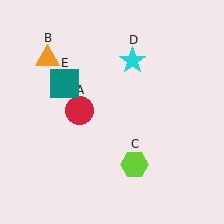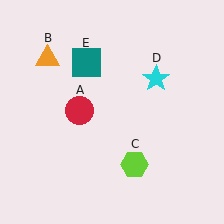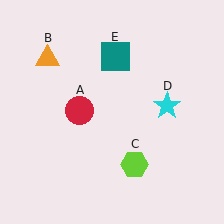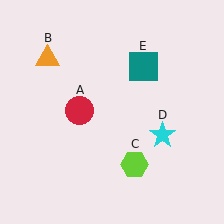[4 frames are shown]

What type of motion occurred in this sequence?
The cyan star (object D), teal square (object E) rotated clockwise around the center of the scene.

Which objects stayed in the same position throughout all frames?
Red circle (object A) and orange triangle (object B) and lime hexagon (object C) remained stationary.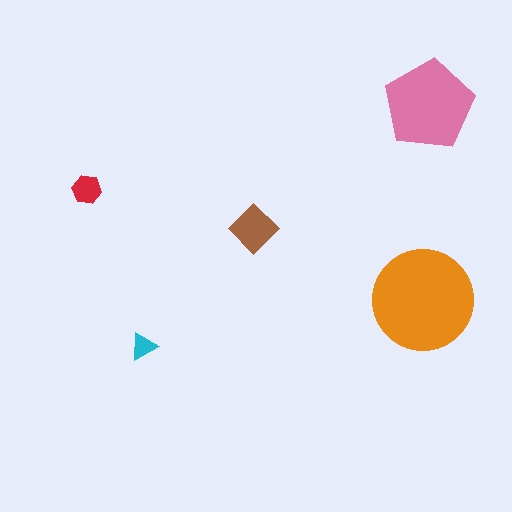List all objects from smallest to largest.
The cyan triangle, the red hexagon, the brown diamond, the pink pentagon, the orange circle.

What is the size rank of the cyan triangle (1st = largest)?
5th.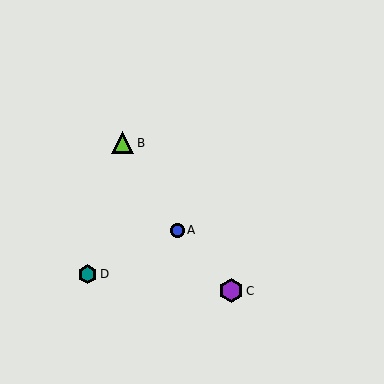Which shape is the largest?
The purple hexagon (labeled C) is the largest.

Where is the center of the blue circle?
The center of the blue circle is at (177, 230).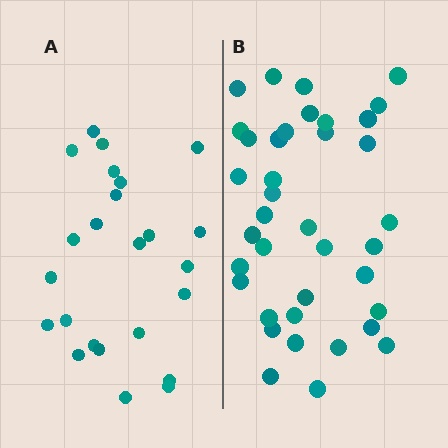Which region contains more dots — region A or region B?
Region B (the right region) has more dots.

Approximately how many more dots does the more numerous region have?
Region B has approximately 15 more dots than region A.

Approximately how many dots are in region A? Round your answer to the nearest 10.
About 20 dots. (The exact count is 24, which rounds to 20.)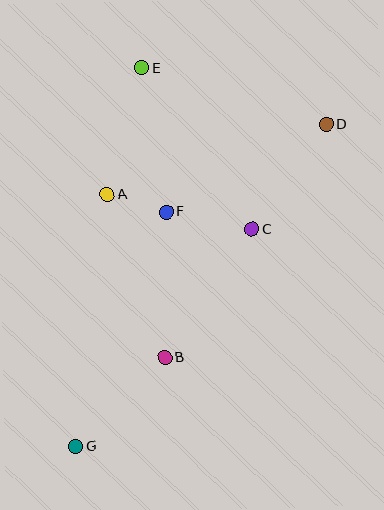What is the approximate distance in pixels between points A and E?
The distance between A and E is approximately 131 pixels.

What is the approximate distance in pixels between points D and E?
The distance between D and E is approximately 193 pixels.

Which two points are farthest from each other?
Points D and G are farthest from each other.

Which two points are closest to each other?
Points A and F are closest to each other.